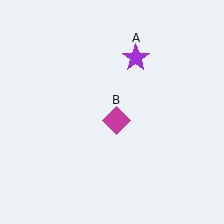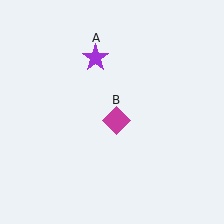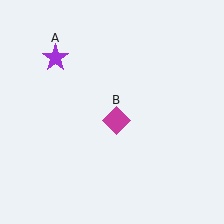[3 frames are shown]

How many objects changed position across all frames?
1 object changed position: purple star (object A).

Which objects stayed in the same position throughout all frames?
Magenta diamond (object B) remained stationary.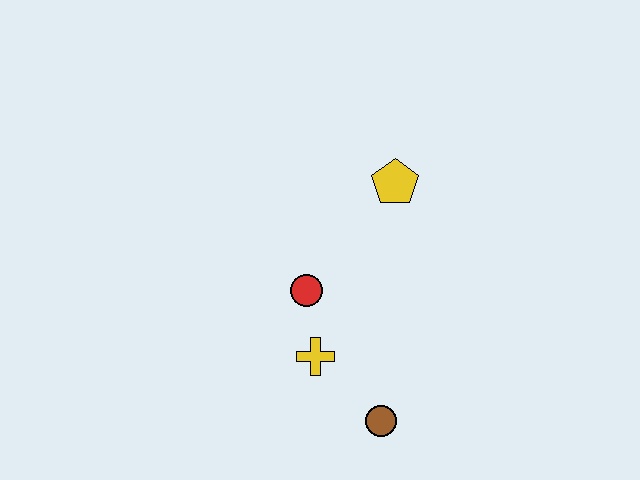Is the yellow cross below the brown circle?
No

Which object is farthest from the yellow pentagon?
The brown circle is farthest from the yellow pentagon.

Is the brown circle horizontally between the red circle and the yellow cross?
No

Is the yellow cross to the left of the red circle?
No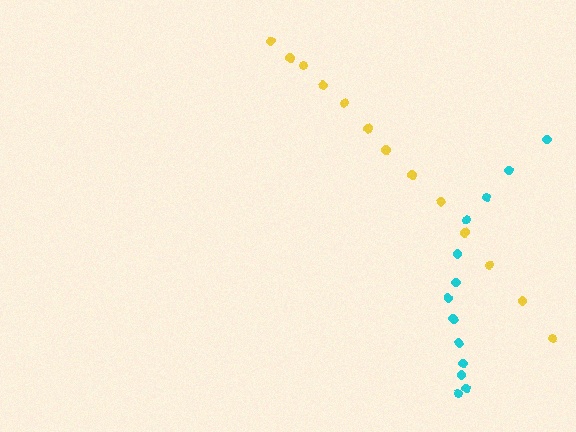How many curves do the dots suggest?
There are 2 distinct paths.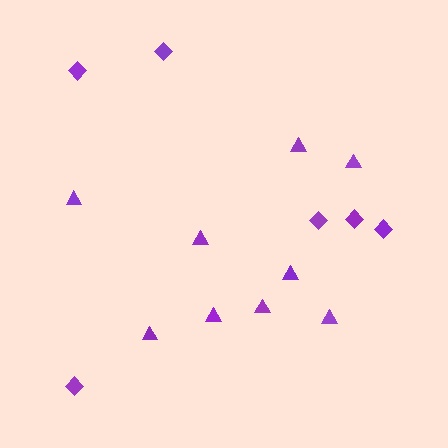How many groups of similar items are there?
There are 2 groups: one group of diamonds (6) and one group of triangles (9).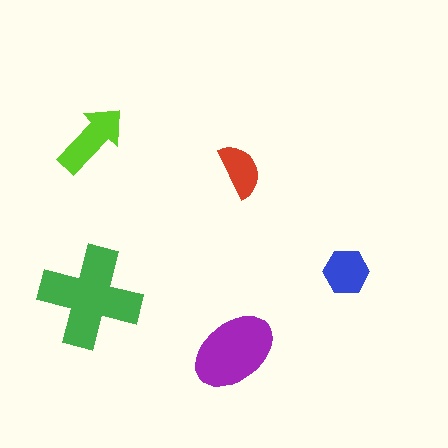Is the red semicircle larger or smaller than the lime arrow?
Smaller.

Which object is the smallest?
The red semicircle.